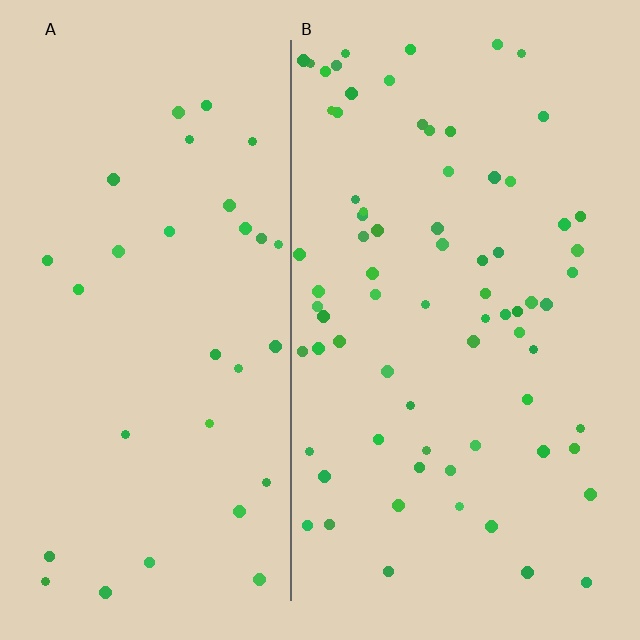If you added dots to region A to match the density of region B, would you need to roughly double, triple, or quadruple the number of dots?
Approximately double.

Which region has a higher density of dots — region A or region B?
B (the right).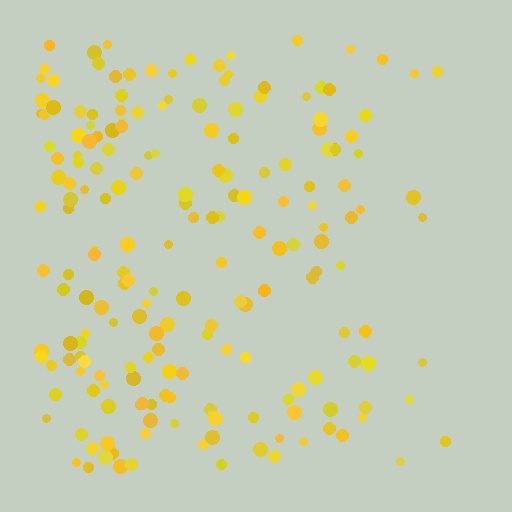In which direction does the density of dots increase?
From right to left, with the left side densest.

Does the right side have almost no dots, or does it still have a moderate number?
Still a moderate number, just noticeably fewer than the left.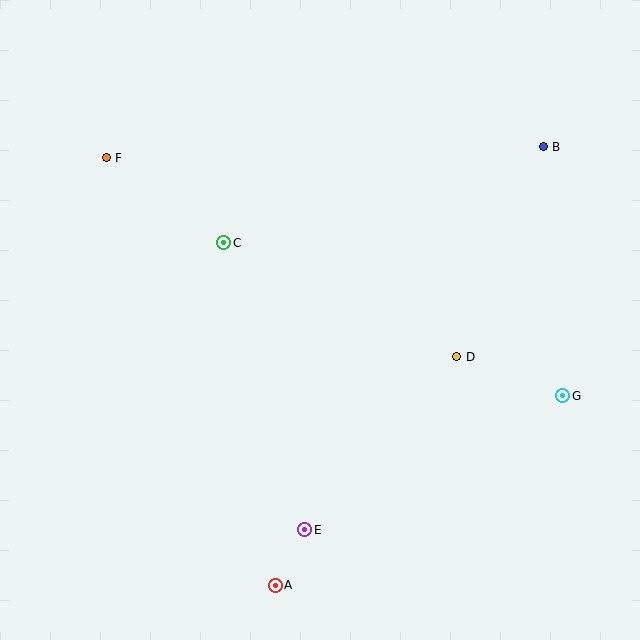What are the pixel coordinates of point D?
Point D is at (457, 357).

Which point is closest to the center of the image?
Point C at (224, 243) is closest to the center.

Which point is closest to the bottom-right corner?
Point G is closest to the bottom-right corner.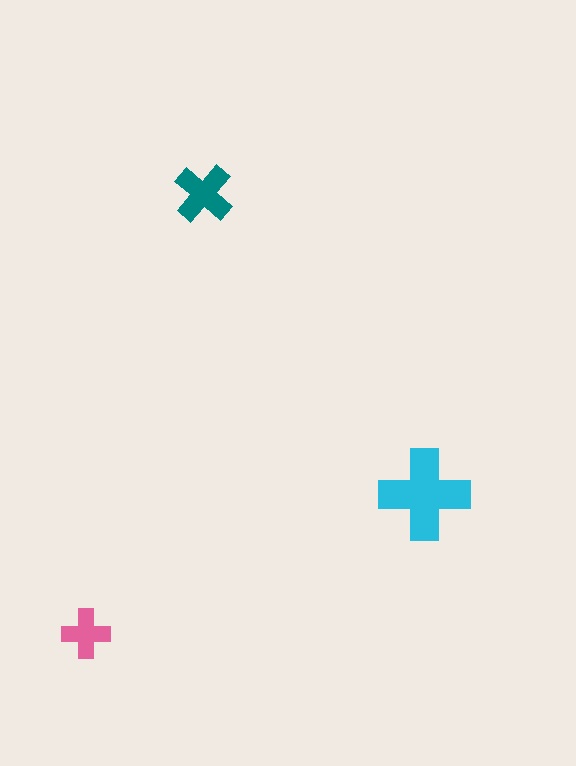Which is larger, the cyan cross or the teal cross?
The cyan one.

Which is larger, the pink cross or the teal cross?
The teal one.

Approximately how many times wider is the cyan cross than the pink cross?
About 2 times wider.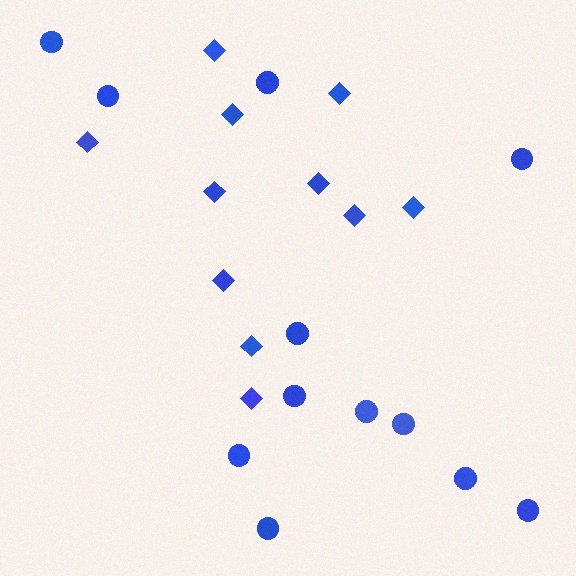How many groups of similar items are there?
There are 2 groups: one group of circles (12) and one group of diamonds (11).